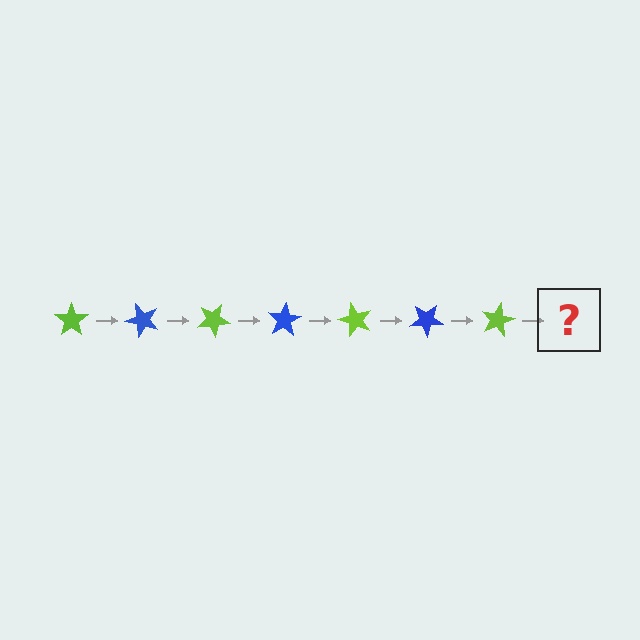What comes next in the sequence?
The next element should be a blue star, rotated 350 degrees from the start.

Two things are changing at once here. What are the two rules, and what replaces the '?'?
The two rules are that it rotates 50 degrees each step and the color cycles through lime and blue. The '?' should be a blue star, rotated 350 degrees from the start.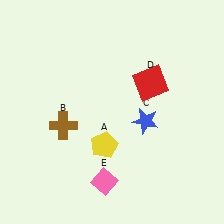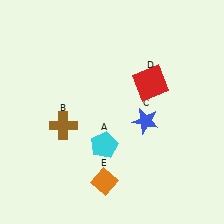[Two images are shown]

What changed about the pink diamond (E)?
In Image 1, E is pink. In Image 2, it changed to orange.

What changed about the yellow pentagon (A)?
In Image 1, A is yellow. In Image 2, it changed to cyan.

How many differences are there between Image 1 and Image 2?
There are 2 differences between the two images.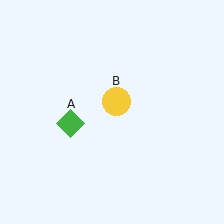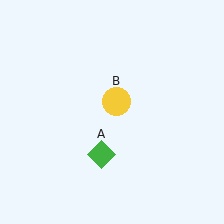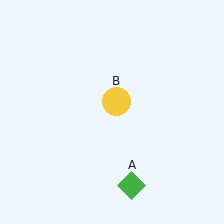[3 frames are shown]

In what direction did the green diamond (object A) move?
The green diamond (object A) moved down and to the right.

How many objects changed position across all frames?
1 object changed position: green diamond (object A).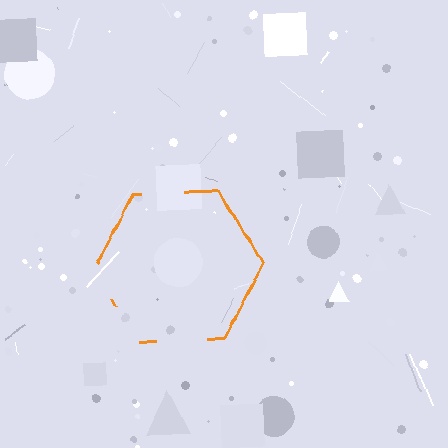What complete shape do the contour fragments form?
The contour fragments form a hexagon.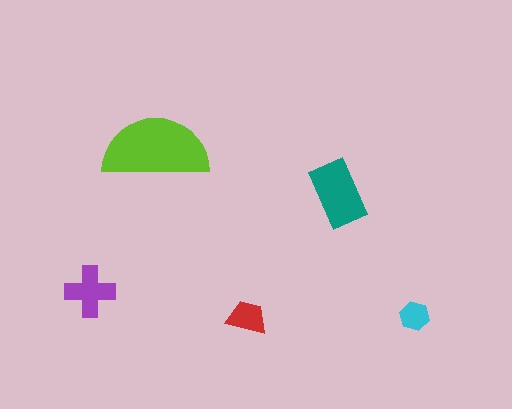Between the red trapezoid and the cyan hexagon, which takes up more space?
The red trapezoid.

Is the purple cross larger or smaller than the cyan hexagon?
Larger.